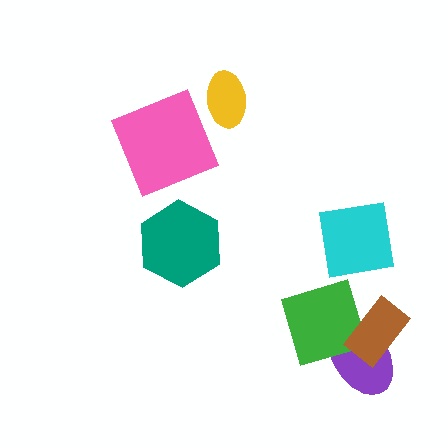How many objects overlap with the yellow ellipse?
0 objects overlap with the yellow ellipse.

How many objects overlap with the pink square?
0 objects overlap with the pink square.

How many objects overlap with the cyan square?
0 objects overlap with the cyan square.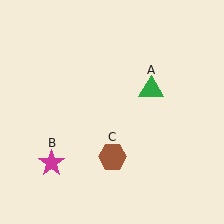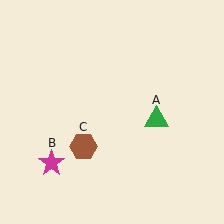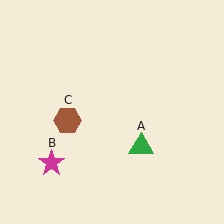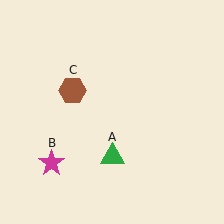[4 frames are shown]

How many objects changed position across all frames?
2 objects changed position: green triangle (object A), brown hexagon (object C).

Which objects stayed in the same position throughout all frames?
Magenta star (object B) remained stationary.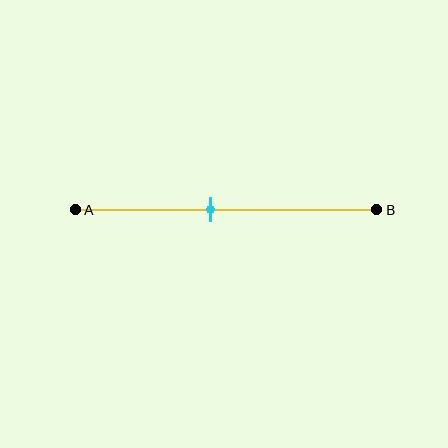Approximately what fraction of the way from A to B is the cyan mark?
The cyan mark is approximately 45% of the way from A to B.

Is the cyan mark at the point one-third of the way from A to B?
No, the mark is at about 45% from A, not at the 33% one-third point.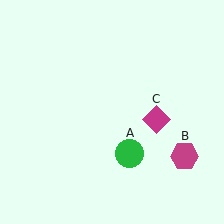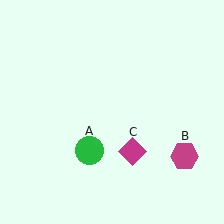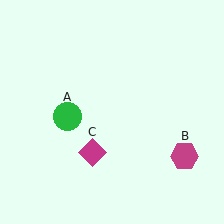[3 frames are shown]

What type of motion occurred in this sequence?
The green circle (object A), magenta diamond (object C) rotated clockwise around the center of the scene.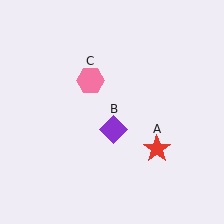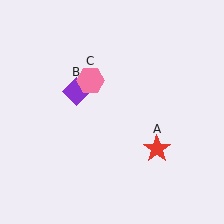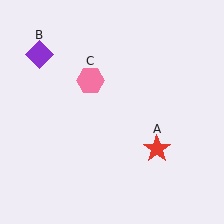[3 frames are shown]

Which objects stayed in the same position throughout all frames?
Red star (object A) and pink hexagon (object C) remained stationary.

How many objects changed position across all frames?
1 object changed position: purple diamond (object B).